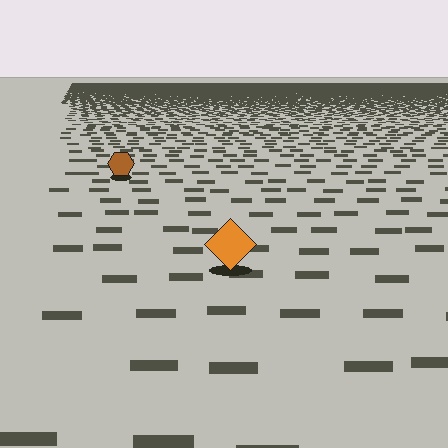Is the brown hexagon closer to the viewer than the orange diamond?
No. The orange diamond is closer — you can tell from the texture gradient: the ground texture is coarser near it.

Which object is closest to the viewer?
The orange diamond is closest. The texture marks near it are larger and more spread out.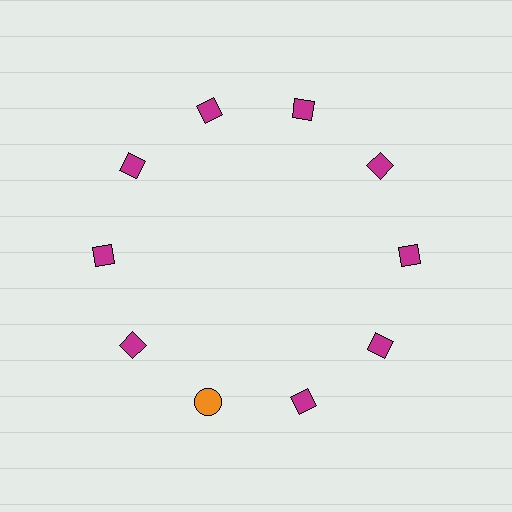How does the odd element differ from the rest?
It differs in both color (orange instead of magenta) and shape (circle instead of diamond).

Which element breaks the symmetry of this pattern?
The orange circle at roughly the 7 o'clock position breaks the symmetry. All other shapes are magenta diamonds.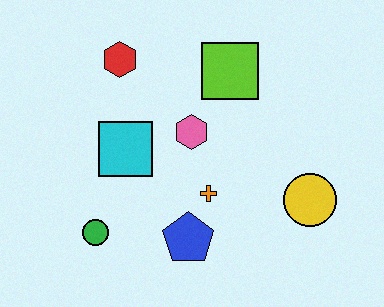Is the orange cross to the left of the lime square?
Yes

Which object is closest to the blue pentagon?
The orange cross is closest to the blue pentagon.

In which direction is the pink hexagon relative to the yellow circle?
The pink hexagon is to the left of the yellow circle.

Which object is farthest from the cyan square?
The yellow circle is farthest from the cyan square.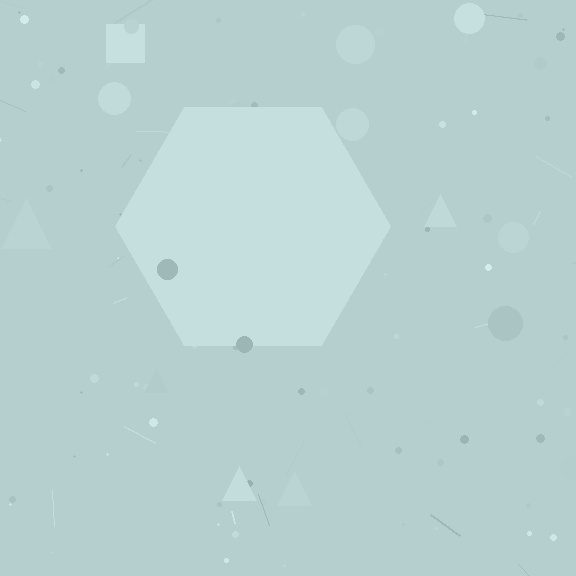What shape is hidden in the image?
A hexagon is hidden in the image.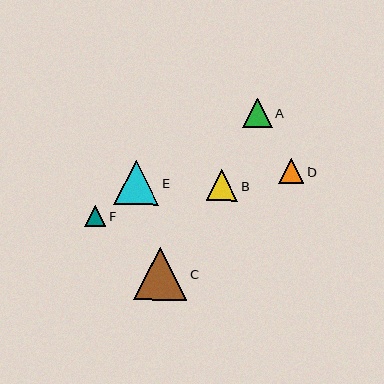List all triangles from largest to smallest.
From largest to smallest: C, E, B, A, D, F.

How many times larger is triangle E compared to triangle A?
Triangle E is approximately 1.5 times the size of triangle A.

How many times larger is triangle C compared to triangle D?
Triangle C is approximately 2.1 times the size of triangle D.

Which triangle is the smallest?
Triangle F is the smallest with a size of approximately 21 pixels.